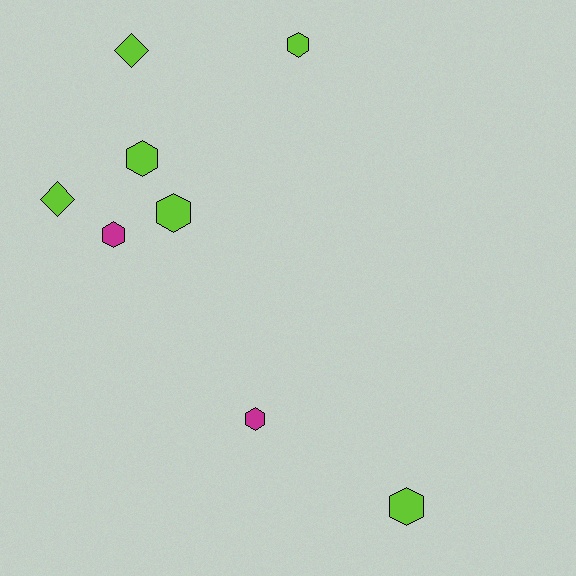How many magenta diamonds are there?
There are no magenta diamonds.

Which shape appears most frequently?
Hexagon, with 6 objects.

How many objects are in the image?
There are 8 objects.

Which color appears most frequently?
Lime, with 6 objects.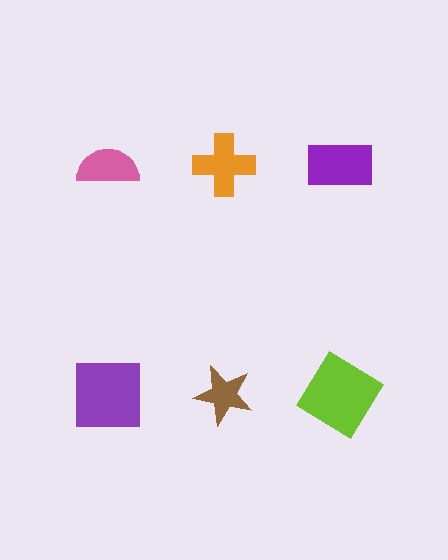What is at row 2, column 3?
A lime diamond.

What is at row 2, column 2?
A brown star.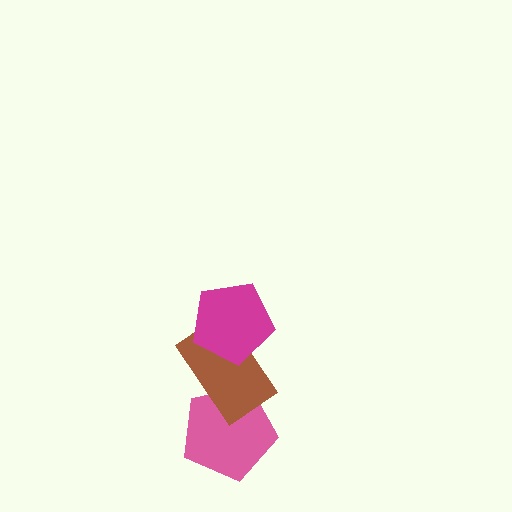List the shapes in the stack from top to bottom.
From top to bottom: the magenta pentagon, the brown rectangle, the pink pentagon.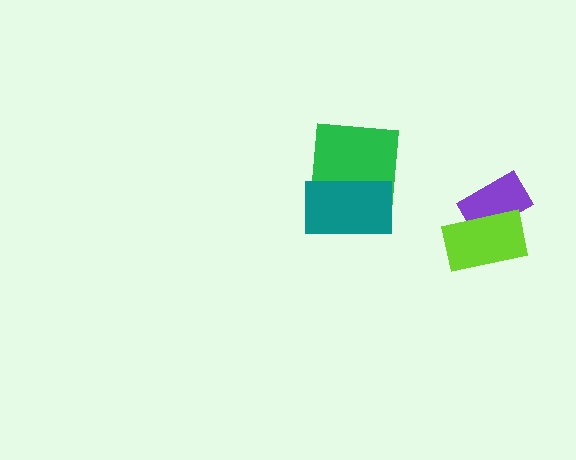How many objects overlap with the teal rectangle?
1 object overlaps with the teal rectangle.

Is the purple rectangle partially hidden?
Yes, it is partially covered by another shape.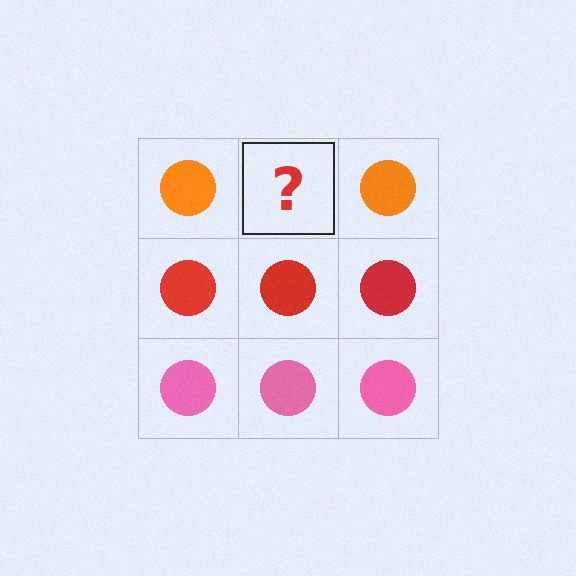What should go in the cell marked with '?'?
The missing cell should contain an orange circle.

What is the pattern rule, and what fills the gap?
The rule is that each row has a consistent color. The gap should be filled with an orange circle.